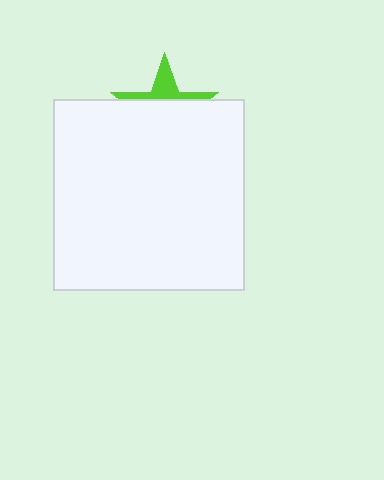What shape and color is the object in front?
The object in front is a white square.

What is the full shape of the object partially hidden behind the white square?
The partially hidden object is a lime star.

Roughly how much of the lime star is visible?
A small part of it is visible (roughly 34%).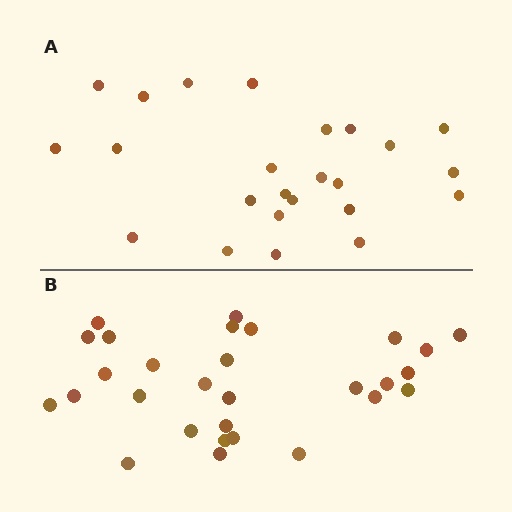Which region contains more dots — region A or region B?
Region B (the bottom region) has more dots.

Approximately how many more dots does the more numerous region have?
Region B has about 5 more dots than region A.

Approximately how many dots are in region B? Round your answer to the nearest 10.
About 30 dots. (The exact count is 29, which rounds to 30.)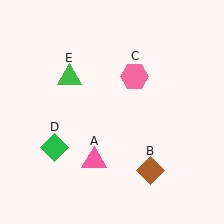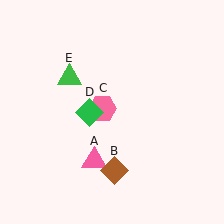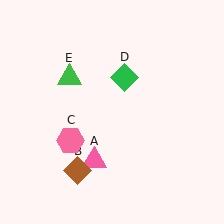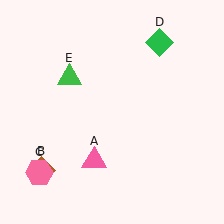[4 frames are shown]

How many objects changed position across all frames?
3 objects changed position: brown diamond (object B), pink hexagon (object C), green diamond (object D).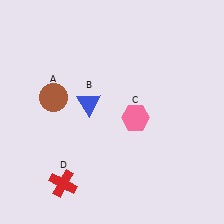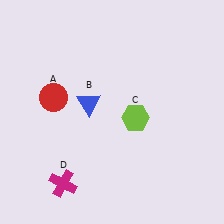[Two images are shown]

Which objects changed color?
A changed from brown to red. C changed from pink to lime. D changed from red to magenta.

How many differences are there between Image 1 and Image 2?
There are 3 differences between the two images.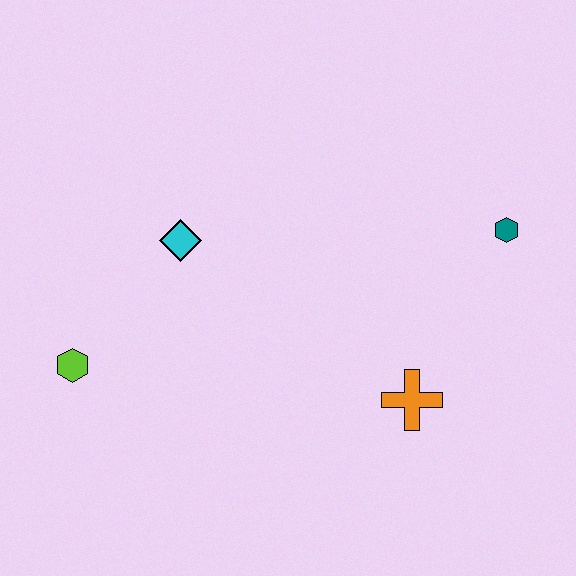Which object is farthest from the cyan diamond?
The teal hexagon is farthest from the cyan diamond.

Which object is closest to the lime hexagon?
The cyan diamond is closest to the lime hexagon.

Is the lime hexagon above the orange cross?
Yes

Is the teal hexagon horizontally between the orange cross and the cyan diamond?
No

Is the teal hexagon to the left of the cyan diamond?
No